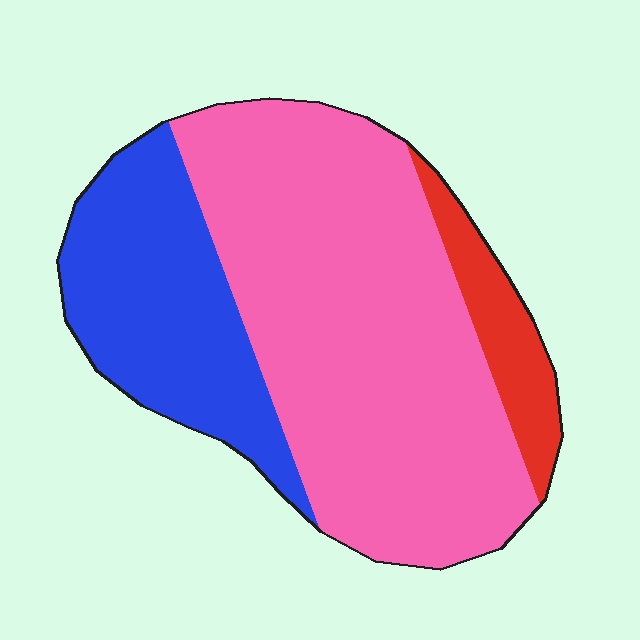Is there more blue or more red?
Blue.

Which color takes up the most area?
Pink, at roughly 65%.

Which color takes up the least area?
Red, at roughly 10%.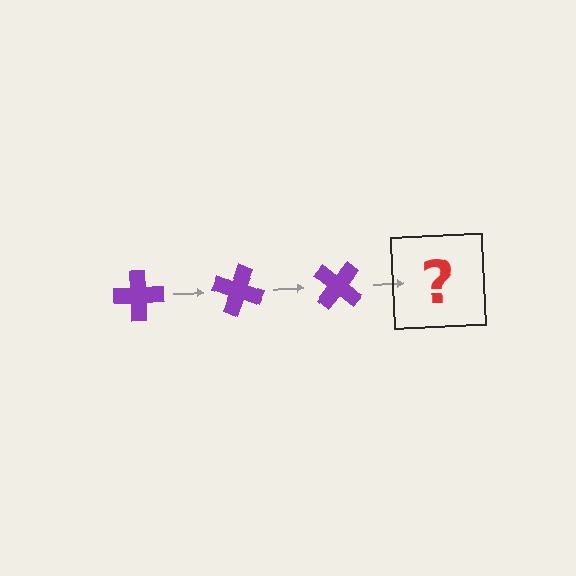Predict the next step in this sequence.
The next step is a purple cross rotated 60 degrees.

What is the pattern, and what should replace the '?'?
The pattern is that the cross rotates 20 degrees each step. The '?' should be a purple cross rotated 60 degrees.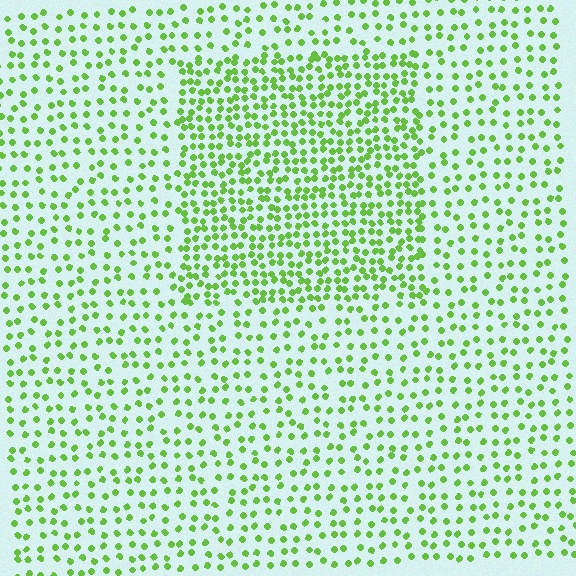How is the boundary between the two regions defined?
The boundary is defined by a change in element density (approximately 1.9x ratio). All elements are the same color, size, and shape.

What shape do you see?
I see a rectangle.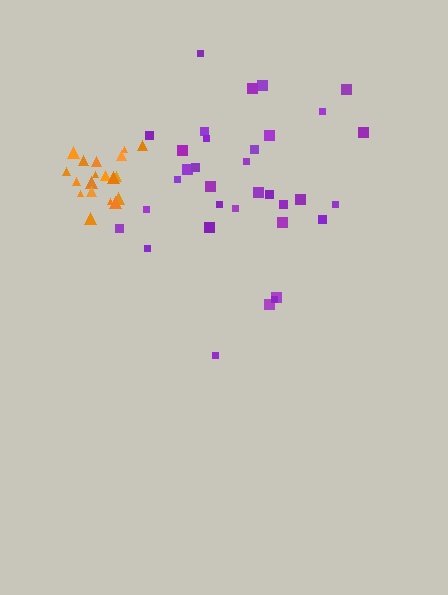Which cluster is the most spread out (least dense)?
Purple.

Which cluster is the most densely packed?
Orange.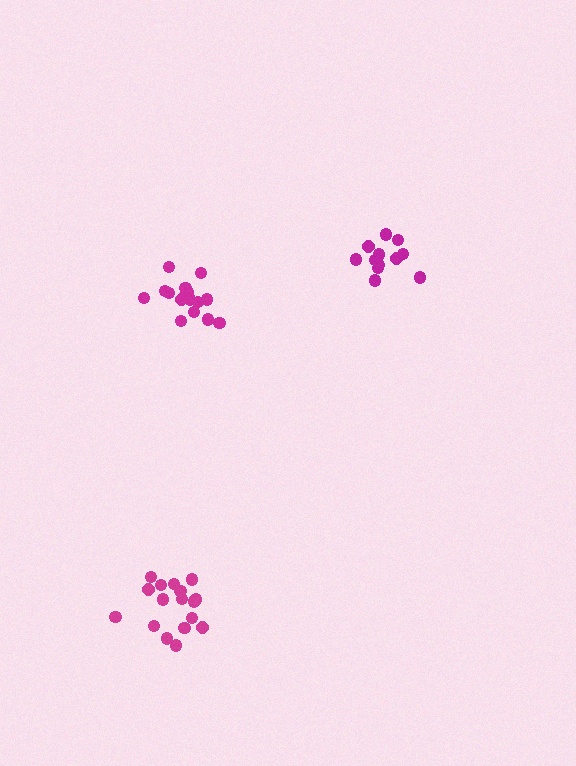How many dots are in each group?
Group 1: 17 dots, Group 2: 17 dots, Group 3: 13 dots (47 total).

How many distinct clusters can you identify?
There are 3 distinct clusters.